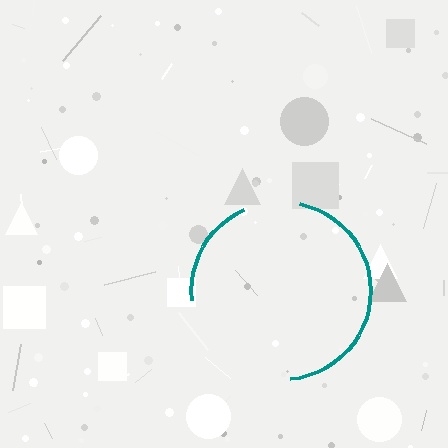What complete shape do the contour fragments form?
The contour fragments form a circle.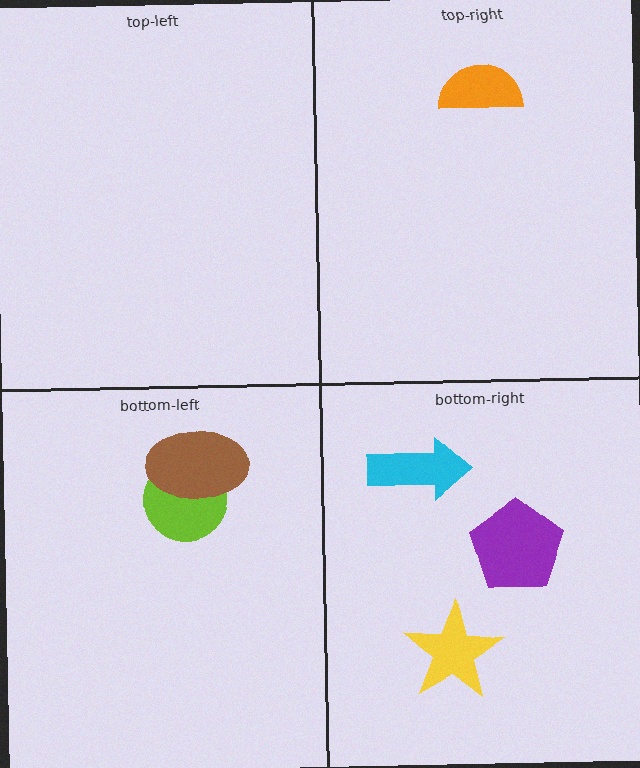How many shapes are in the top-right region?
1.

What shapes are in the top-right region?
The orange semicircle.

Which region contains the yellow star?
The bottom-right region.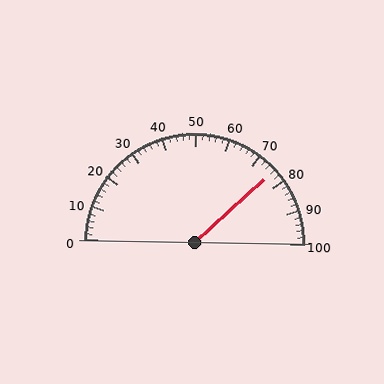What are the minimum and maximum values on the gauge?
The gauge ranges from 0 to 100.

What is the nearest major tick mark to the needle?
The nearest major tick mark is 80.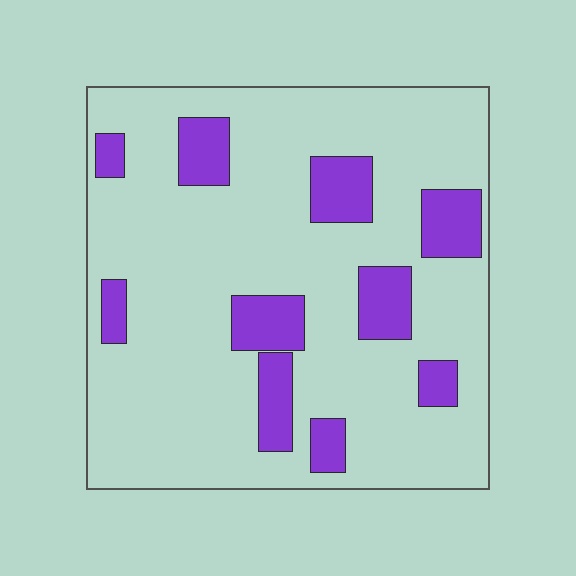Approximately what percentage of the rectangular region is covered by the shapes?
Approximately 20%.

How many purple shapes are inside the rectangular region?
10.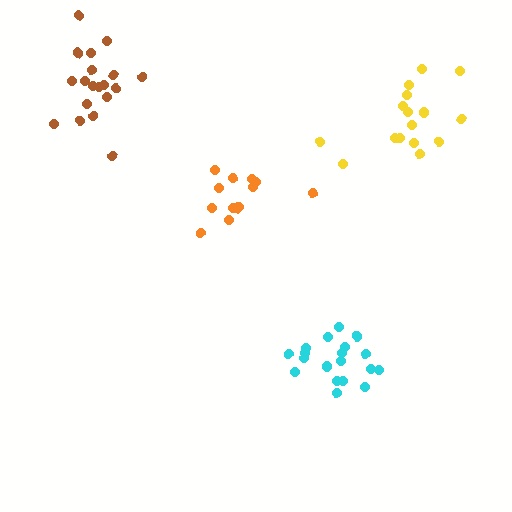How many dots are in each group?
Group 1: 19 dots, Group 2: 16 dots, Group 3: 13 dots, Group 4: 19 dots (67 total).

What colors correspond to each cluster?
The clusters are colored: cyan, yellow, orange, brown.